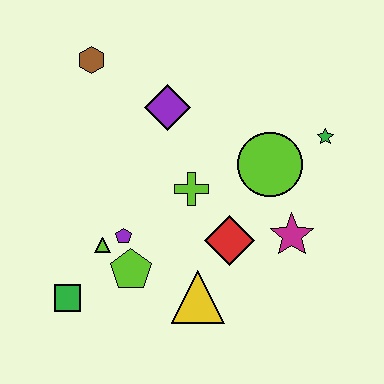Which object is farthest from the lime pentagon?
The green star is farthest from the lime pentagon.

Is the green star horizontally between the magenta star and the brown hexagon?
No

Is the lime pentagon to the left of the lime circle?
Yes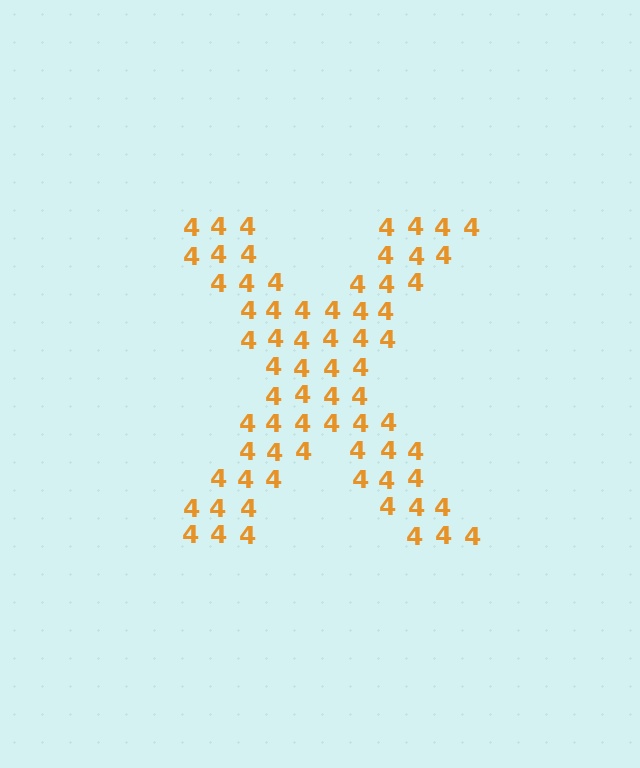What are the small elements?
The small elements are digit 4's.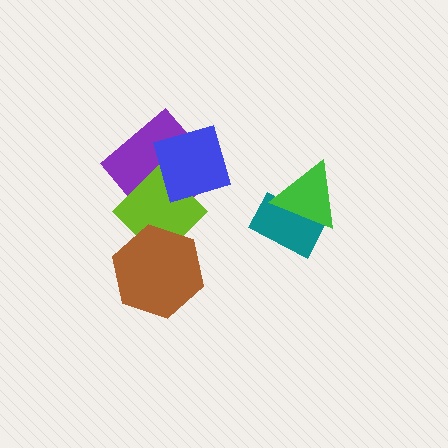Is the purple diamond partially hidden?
Yes, it is partially covered by another shape.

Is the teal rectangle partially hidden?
Yes, it is partially covered by another shape.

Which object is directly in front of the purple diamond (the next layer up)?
The lime diamond is directly in front of the purple diamond.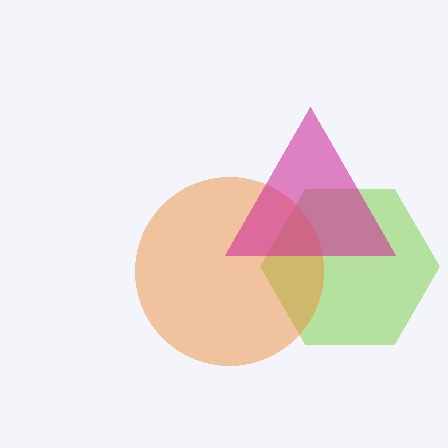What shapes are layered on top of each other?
The layered shapes are: a lime hexagon, an orange circle, a magenta triangle.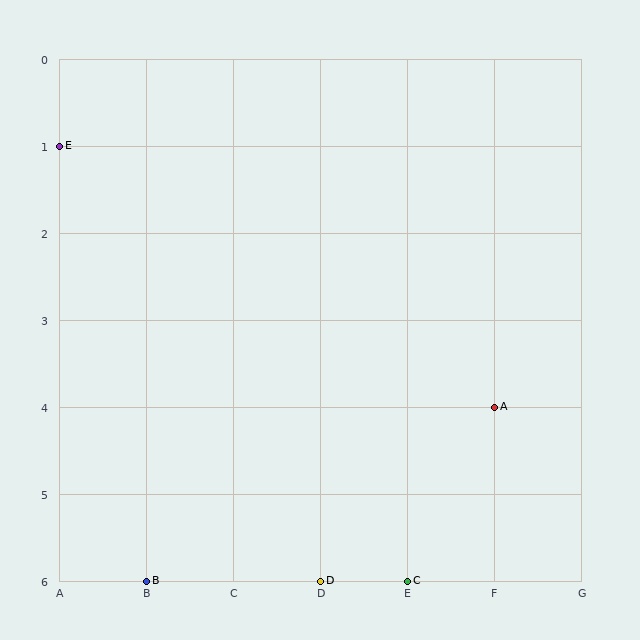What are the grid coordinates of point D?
Point D is at grid coordinates (D, 6).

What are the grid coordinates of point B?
Point B is at grid coordinates (B, 6).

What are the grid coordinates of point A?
Point A is at grid coordinates (F, 4).